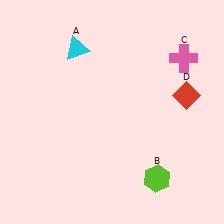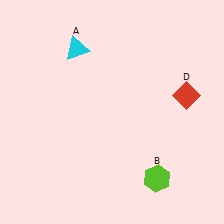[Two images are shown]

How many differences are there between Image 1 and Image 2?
There is 1 difference between the two images.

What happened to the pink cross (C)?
The pink cross (C) was removed in Image 2. It was in the top-right area of Image 1.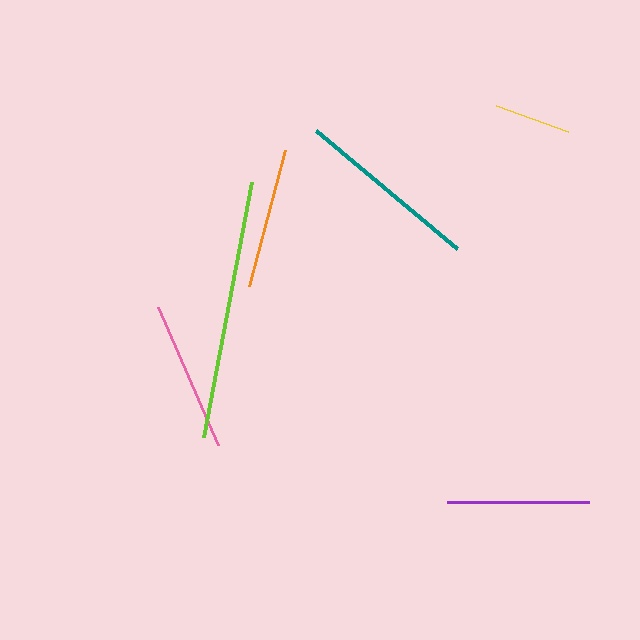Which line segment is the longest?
The lime line is the longest at approximately 259 pixels.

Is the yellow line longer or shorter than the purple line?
The purple line is longer than the yellow line.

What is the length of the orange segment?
The orange segment is approximately 141 pixels long.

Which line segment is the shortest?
The yellow line is the shortest at approximately 77 pixels.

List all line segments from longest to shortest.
From longest to shortest: lime, teal, pink, purple, orange, yellow.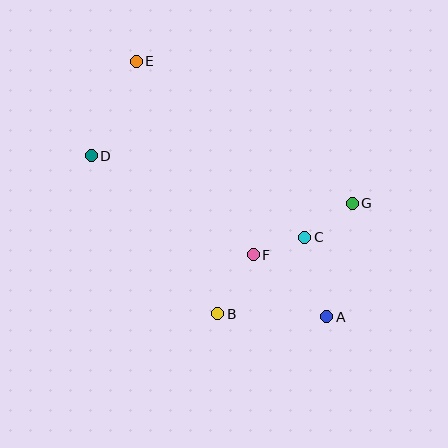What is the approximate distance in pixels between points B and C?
The distance between B and C is approximately 116 pixels.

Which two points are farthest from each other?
Points A and E are farthest from each other.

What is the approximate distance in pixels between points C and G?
The distance between C and G is approximately 59 pixels.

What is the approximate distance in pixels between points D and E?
The distance between D and E is approximately 104 pixels.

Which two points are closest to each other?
Points C and F are closest to each other.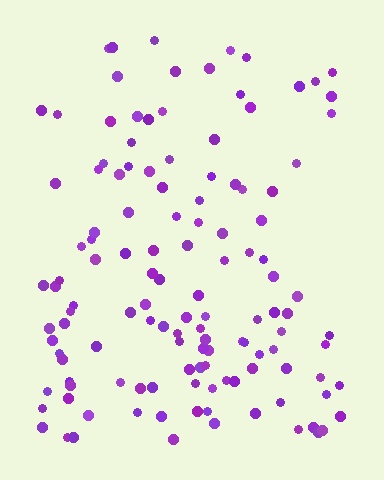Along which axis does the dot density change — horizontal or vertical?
Vertical.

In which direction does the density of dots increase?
From top to bottom, with the bottom side densest.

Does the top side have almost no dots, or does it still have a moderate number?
Still a moderate number, just noticeably fewer than the bottom.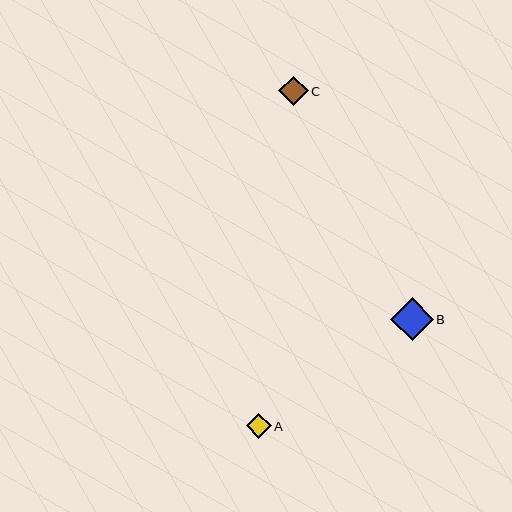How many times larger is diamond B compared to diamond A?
Diamond B is approximately 1.7 times the size of diamond A.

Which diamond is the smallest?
Diamond A is the smallest with a size of approximately 25 pixels.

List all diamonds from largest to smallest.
From largest to smallest: B, C, A.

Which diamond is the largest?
Diamond B is the largest with a size of approximately 43 pixels.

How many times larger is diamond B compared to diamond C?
Diamond B is approximately 1.4 times the size of diamond C.